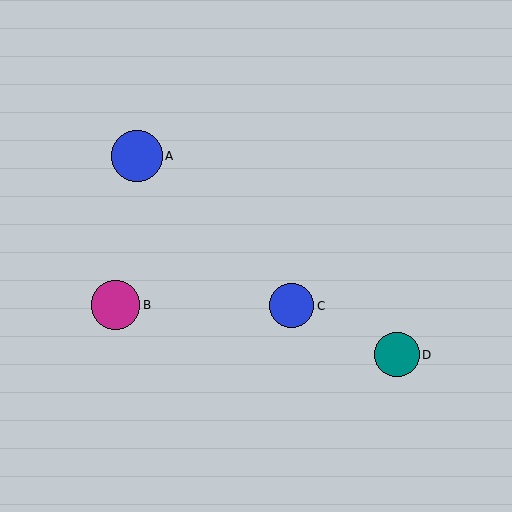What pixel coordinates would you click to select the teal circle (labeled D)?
Click at (397, 355) to select the teal circle D.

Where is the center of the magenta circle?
The center of the magenta circle is at (115, 305).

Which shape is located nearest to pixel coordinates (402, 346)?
The teal circle (labeled D) at (397, 355) is nearest to that location.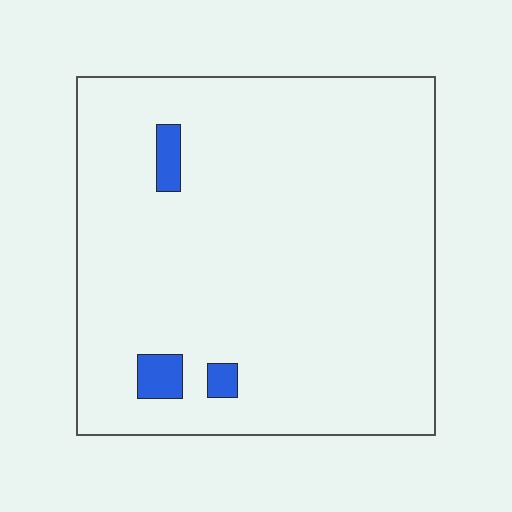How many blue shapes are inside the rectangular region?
3.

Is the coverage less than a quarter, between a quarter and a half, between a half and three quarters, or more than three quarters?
Less than a quarter.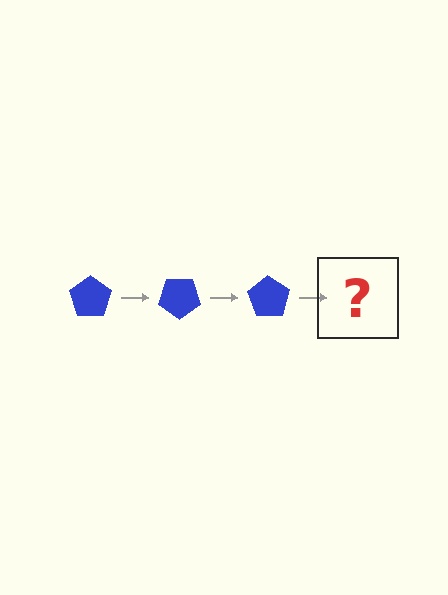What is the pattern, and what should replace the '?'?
The pattern is that the pentagon rotates 35 degrees each step. The '?' should be a blue pentagon rotated 105 degrees.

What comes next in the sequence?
The next element should be a blue pentagon rotated 105 degrees.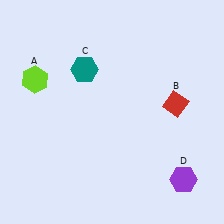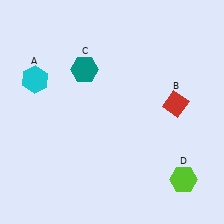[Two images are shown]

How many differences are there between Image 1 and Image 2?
There are 2 differences between the two images.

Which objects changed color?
A changed from lime to cyan. D changed from purple to lime.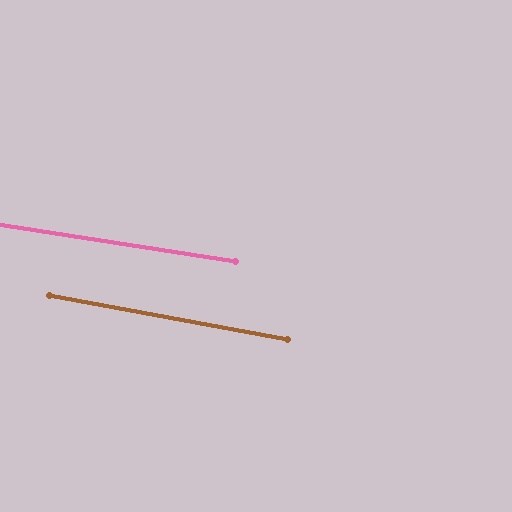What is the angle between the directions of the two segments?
Approximately 2 degrees.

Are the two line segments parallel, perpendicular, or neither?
Parallel — their directions differ by only 1.6°.